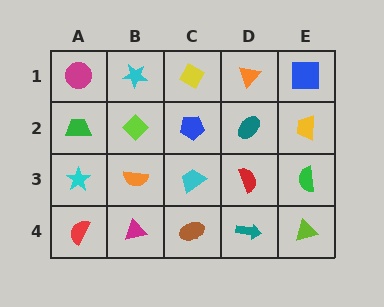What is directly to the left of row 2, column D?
A blue pentagon.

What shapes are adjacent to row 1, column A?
A green trapezoid (row 2, column A), a cyan star (row 1, column B).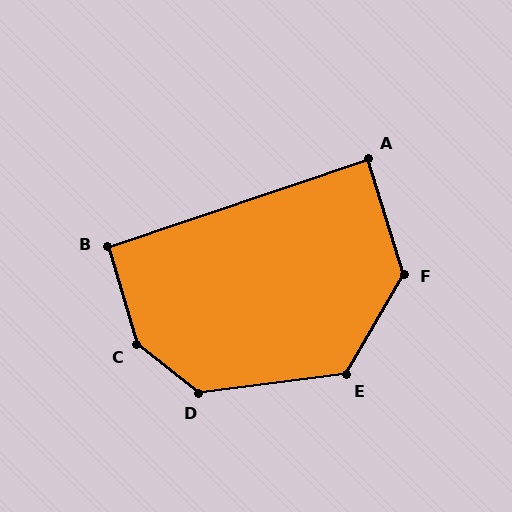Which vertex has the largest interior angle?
C, at approximately 145 degrees.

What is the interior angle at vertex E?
Approximately 127 degrees (obtuse).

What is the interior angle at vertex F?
Approximately 133 degrees (obtuse).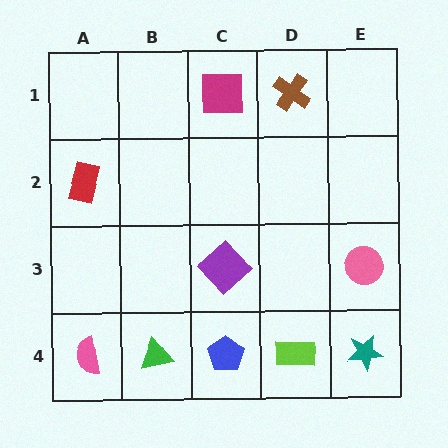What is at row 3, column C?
A purple diamond.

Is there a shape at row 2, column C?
No, that cell is empty.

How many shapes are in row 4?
5 shapes.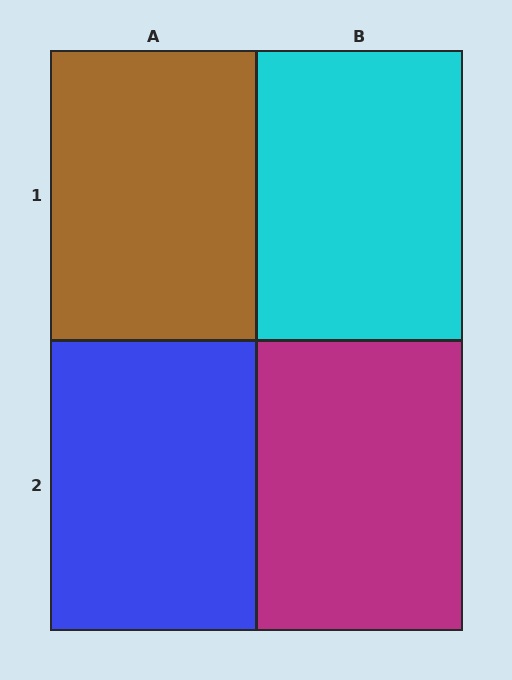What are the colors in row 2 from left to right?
Blue, magenta.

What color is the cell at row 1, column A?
Brown.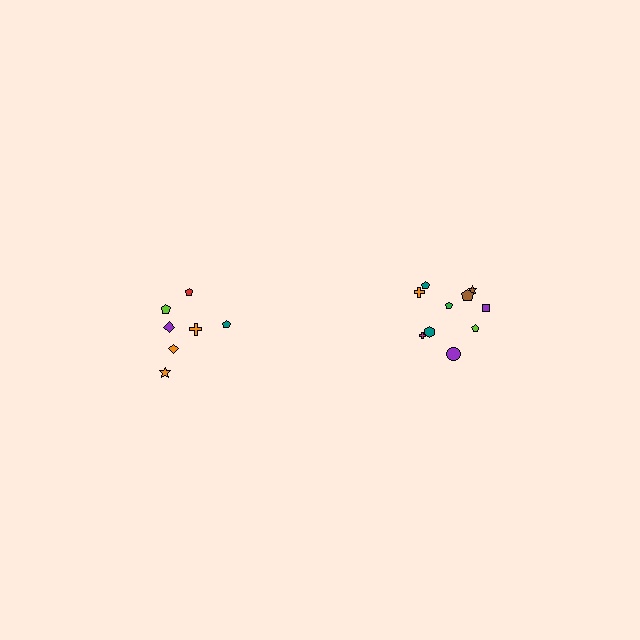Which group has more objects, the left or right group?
The right group.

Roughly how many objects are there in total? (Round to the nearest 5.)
Roughly 15 objects in total.